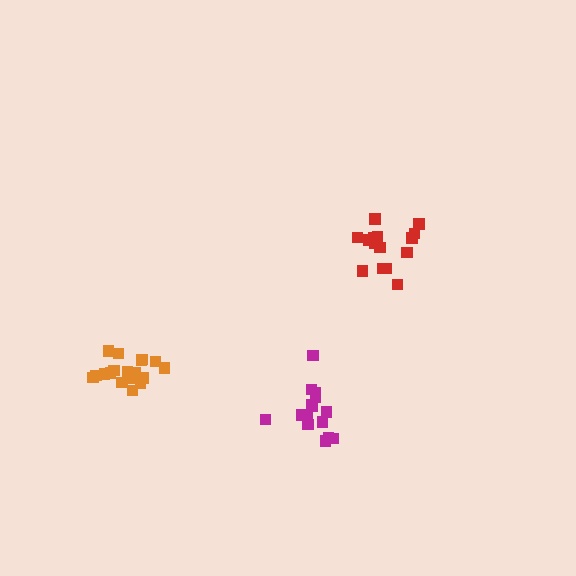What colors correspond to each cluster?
The clusters are colored: red, orange, magenta.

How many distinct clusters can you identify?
There are 3 distinct clusters.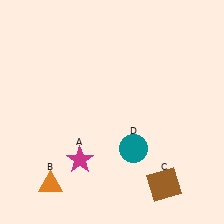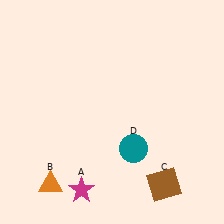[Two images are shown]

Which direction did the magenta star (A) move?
The magenta star (A) moved down.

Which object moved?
The magenta star (A) moved down.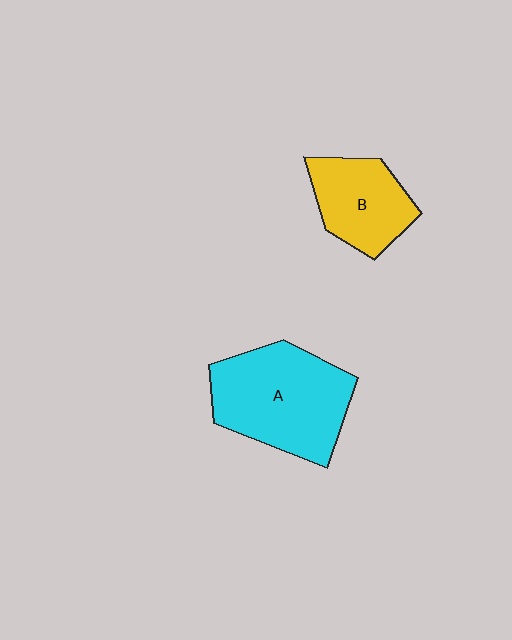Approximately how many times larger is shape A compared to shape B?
Approximately 1.6 times.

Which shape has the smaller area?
Shape B (yellow).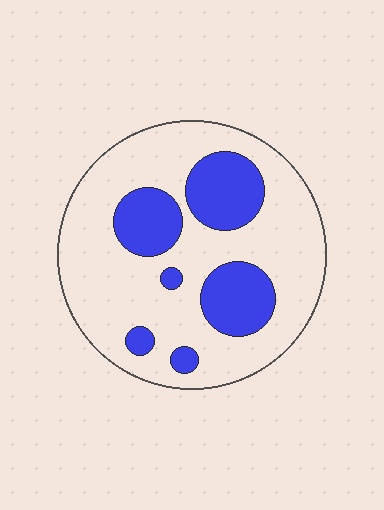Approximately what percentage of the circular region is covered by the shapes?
Approximately 25%.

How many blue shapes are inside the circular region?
6.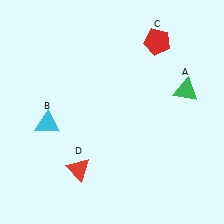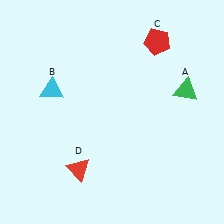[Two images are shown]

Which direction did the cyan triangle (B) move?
The cyan triangle (B) moved up.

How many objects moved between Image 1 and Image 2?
1 object moved between the two images.